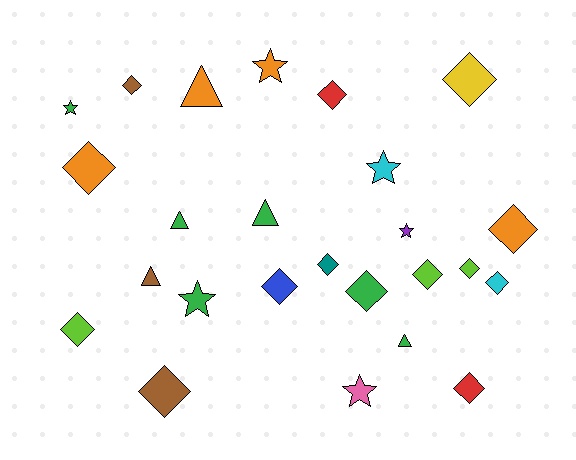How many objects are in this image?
There are 25 objects.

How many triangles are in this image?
There are 5 triangles.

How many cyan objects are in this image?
There are 2 cyan objects.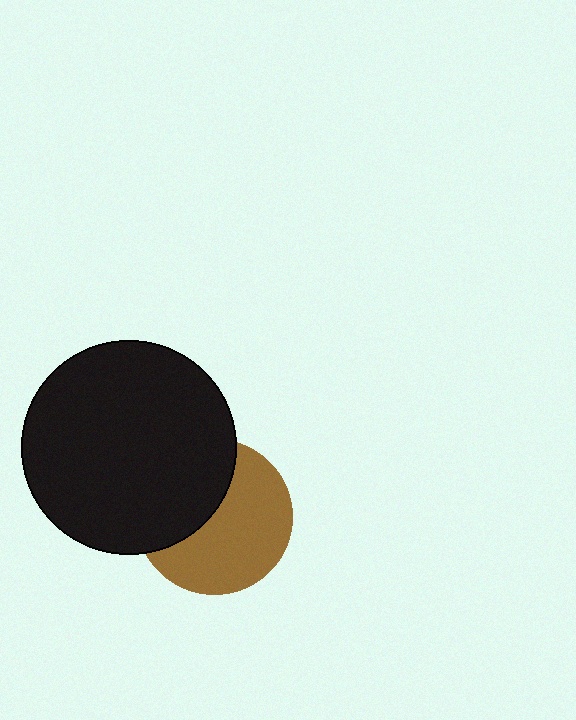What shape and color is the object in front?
The object in front is a black circle.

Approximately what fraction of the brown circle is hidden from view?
Roughly 40% of the brown circle is hidden behind the black circle.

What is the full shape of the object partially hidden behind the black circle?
The partially hidden object is a brown circle.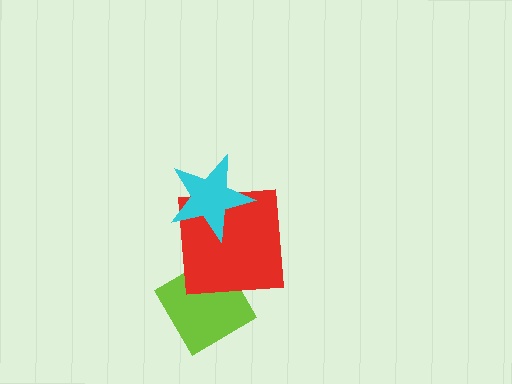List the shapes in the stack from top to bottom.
From top to bottom: the cyan star, the red square, the lime diamond.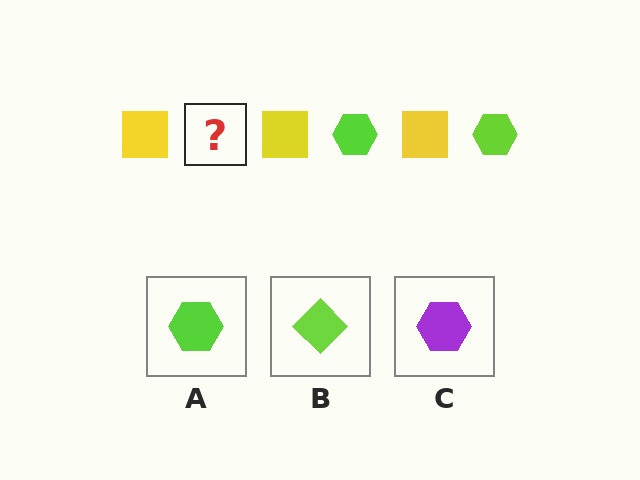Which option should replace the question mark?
Option A.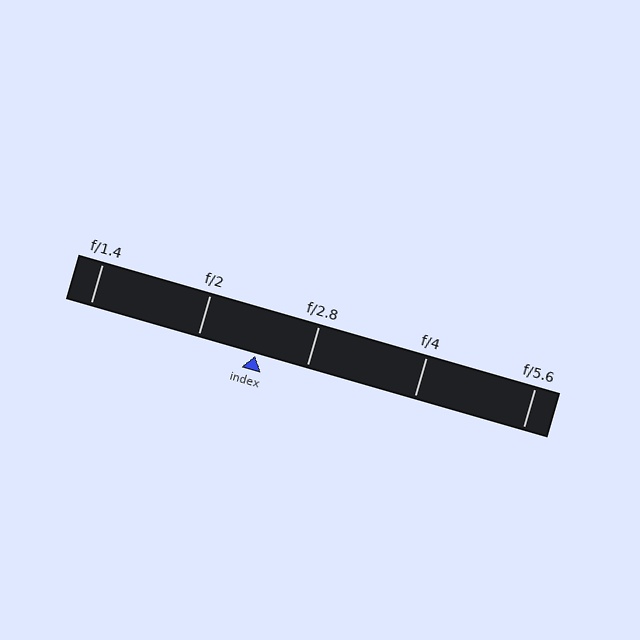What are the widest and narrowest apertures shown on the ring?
The widest aperture shown is f/1.4 and the narrowest is f/5.6.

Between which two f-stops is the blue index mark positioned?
The index mark is between f/2 and f/2.8.